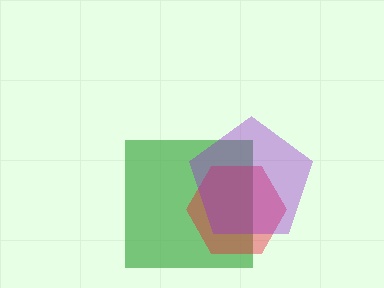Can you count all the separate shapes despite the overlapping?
Yes, there are 3 separate shapes.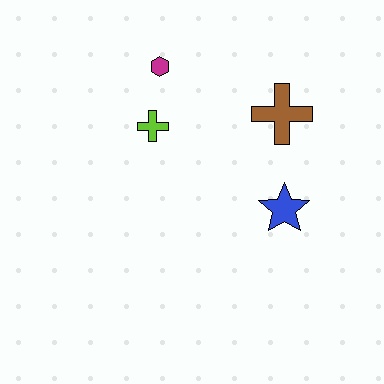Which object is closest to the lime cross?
The magenta hexagon is closest to the lime cross.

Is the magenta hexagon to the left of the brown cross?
Yes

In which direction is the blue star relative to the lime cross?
The blue star is to the right of the lime cross.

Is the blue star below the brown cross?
Yes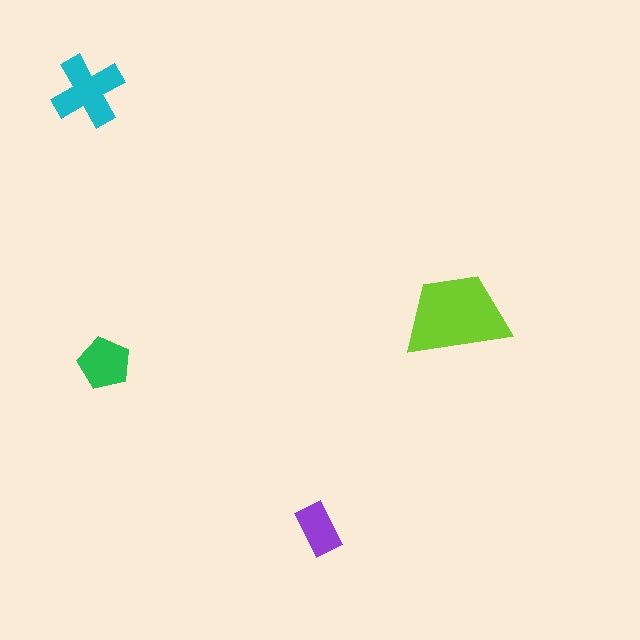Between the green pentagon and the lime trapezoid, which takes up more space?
The lime trapezoid.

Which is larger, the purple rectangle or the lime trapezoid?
The lime trapezoid.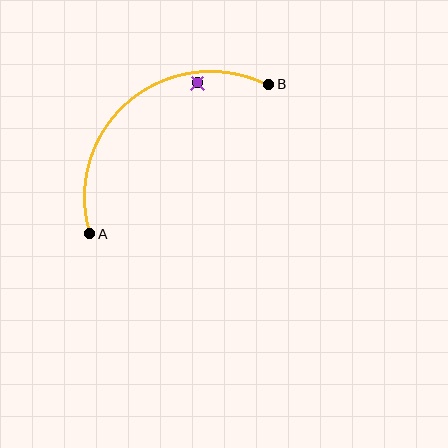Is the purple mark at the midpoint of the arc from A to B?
No — the purple mark does not lie on the arc at all. It sits slightly inside the curve.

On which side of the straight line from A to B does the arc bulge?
The arc bulges above and to the left of the straight line connecting A and B.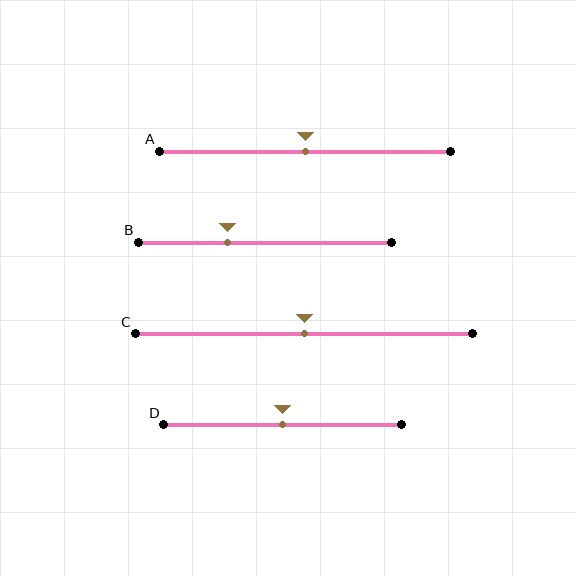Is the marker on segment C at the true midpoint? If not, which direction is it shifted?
Yes, the marker on segment C is at the true midpoint.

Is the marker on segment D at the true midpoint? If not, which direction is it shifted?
Yes, the marker on segment D is at the true midpoint.